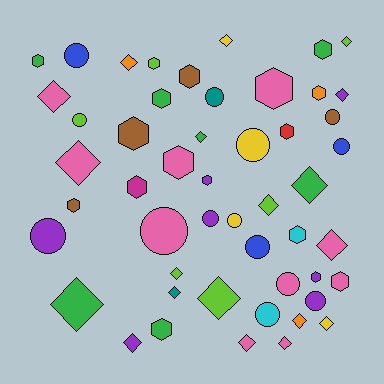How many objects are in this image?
There are 50 objects.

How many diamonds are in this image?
There are 19 diamonds.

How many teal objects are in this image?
There are 2 teal objects.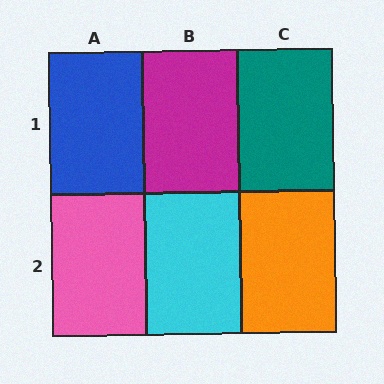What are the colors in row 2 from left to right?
Pink, cyan, orange.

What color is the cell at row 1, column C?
Teal.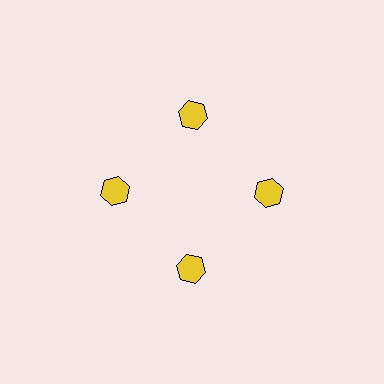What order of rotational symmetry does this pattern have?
This pattern has 4-fold rotational symmetry.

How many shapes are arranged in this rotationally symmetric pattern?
There are 4 shapes, arranged in 4 groups of 1.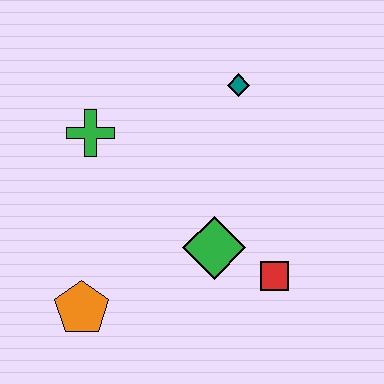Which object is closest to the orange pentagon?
The green diamond is closest to the orange pentagon.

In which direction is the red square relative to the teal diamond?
The red square is below the teal diamond.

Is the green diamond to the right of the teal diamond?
No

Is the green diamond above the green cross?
No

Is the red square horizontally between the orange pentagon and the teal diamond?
No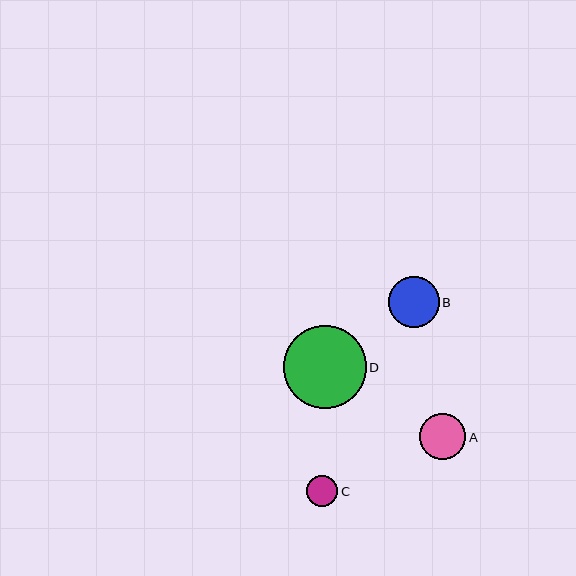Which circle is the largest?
Circle D is the largest with a size of approximately 83 pixels.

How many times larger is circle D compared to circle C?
Circle D is approximately 2.7 times the size of circle C.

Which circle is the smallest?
Circle C is the smallest with a size of approximately 31 pixels.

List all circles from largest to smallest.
From largest to smallest: D, B, A, C.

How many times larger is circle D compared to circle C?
Circle D is approximately 2.7 times the size of circle C.